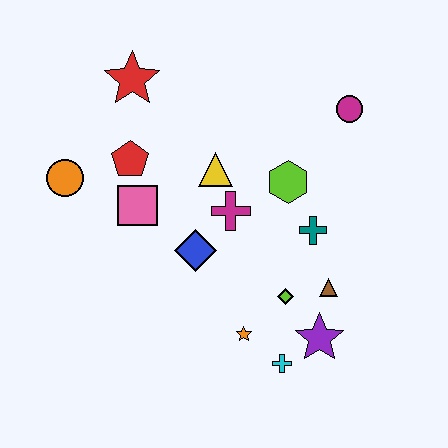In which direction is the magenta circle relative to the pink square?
The magenta circle is to the right of the pink square.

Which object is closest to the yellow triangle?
The magenta cross is closest to the yellow triangle.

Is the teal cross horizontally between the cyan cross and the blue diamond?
No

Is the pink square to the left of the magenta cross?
Yes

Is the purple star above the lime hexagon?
No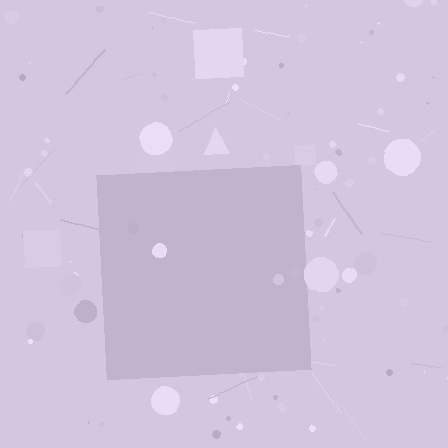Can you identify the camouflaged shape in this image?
The camouflaged shape is a square.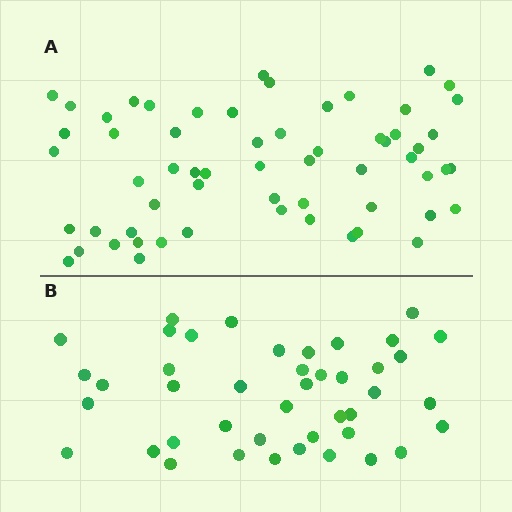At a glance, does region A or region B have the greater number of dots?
Region A (the top region) has more dots.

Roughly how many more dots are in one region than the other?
Region A has approximately 15 more dots than region B.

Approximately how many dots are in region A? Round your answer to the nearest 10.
About 60 dots.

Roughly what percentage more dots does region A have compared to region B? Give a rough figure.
About 40% more.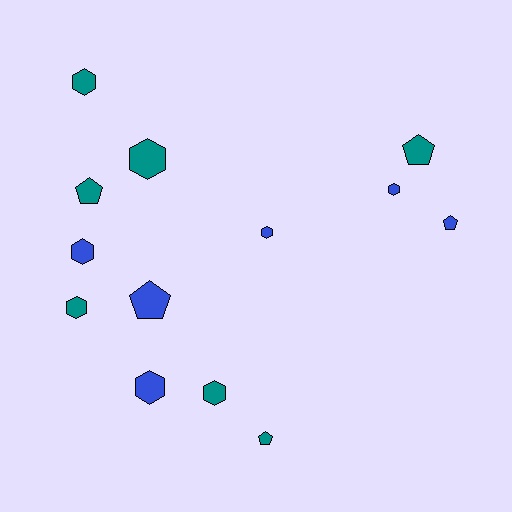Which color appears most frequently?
Teal, with 7 objects.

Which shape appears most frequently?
Hexagon, with 8 objects.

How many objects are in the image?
There are 13 objects.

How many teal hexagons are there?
There are 4 teal hexagons.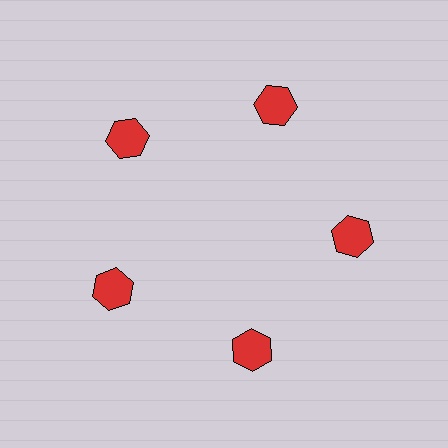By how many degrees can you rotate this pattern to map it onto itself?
The pattern maps onto itself every 72 degrees of rotation.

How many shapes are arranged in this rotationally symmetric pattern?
There are 5 shapes, arranged in 5 groups of 1.